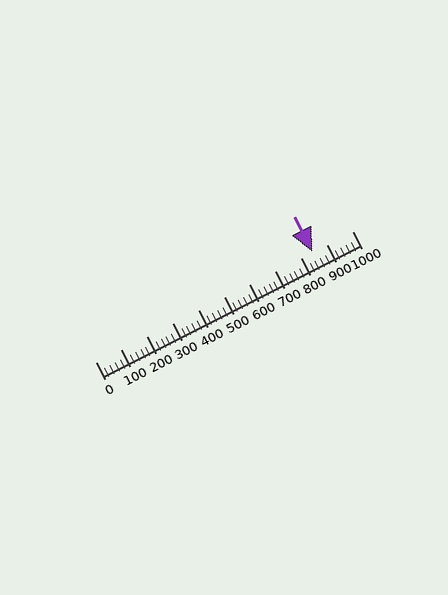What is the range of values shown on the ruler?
The ruler shows values from 0 to 1000.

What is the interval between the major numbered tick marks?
The major tick marks are spaced 100 units apart.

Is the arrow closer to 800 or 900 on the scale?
The arrow is closer to 800.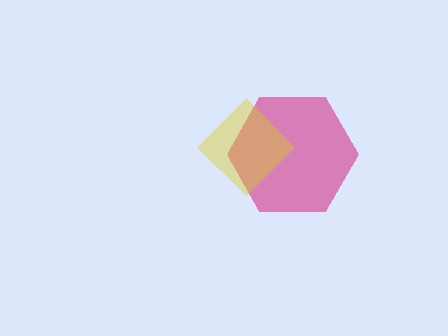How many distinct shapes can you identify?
There are 2 distinct shapes: a magenta hexagon, a yellow diamond.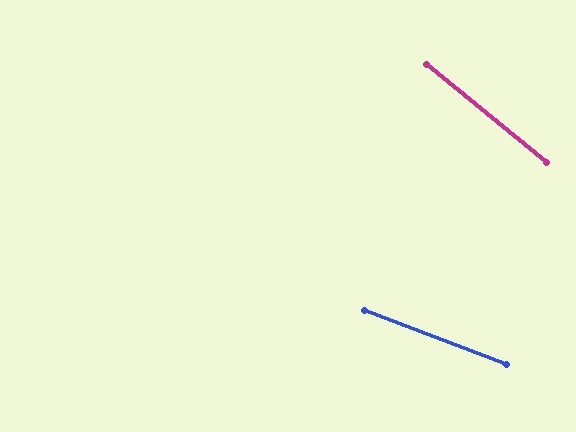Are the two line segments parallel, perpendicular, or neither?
Neither parallel nor perpendicular — they differ by about 18°.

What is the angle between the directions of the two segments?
Approximately 18 degrees.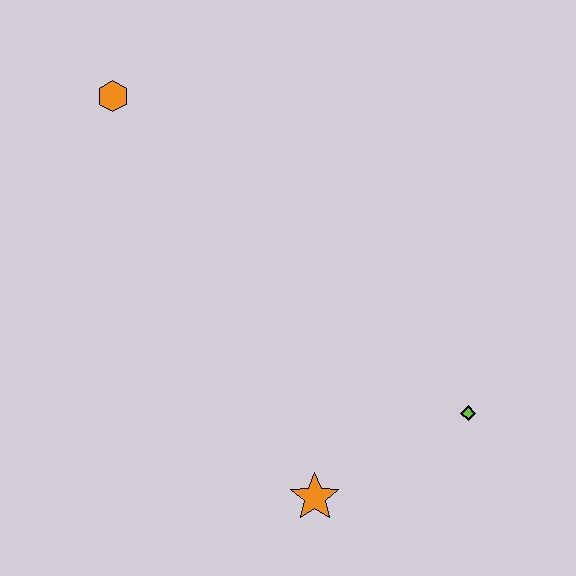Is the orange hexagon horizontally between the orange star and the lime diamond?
No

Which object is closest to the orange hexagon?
The orange star is closest to the orange hexagon.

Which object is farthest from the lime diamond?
The orange hexagon is farthest from the lime diamond.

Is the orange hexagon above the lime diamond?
Yes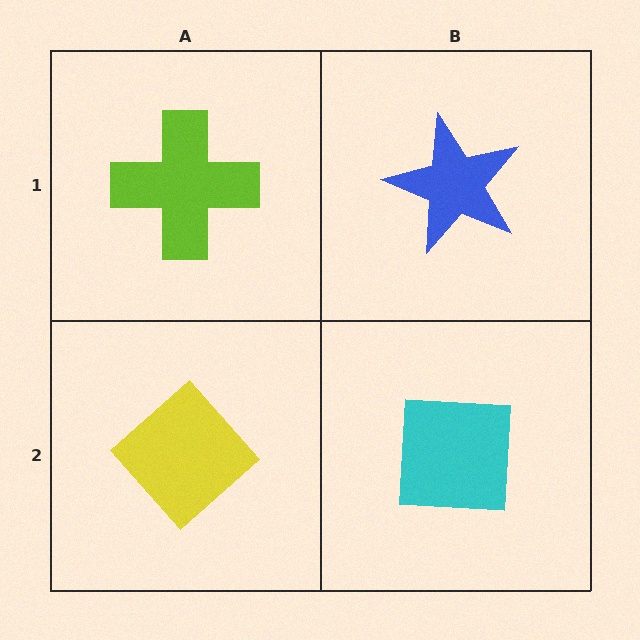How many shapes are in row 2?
2 shapes.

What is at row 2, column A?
A yellow diamond.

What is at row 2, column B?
A cyan square.